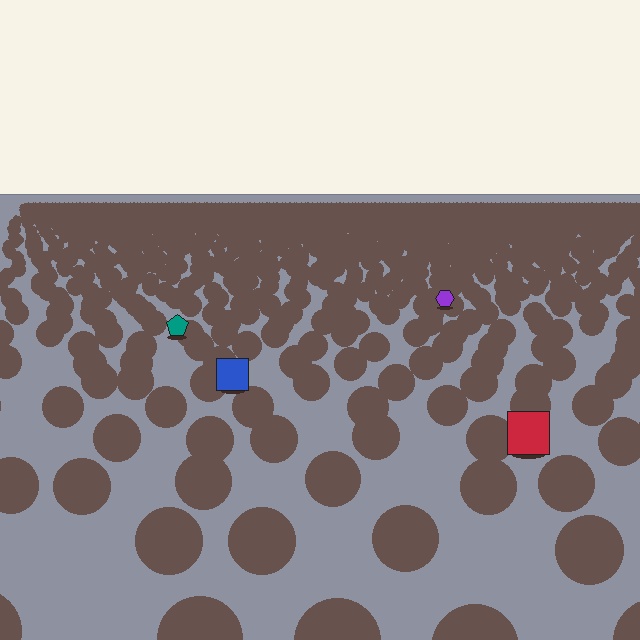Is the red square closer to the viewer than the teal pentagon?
Yes. The red square is closer — you can tell from the texture gradient: the ground texture is coarser near it.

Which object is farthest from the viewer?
The purple hexagon is farthest from the viewer. It appears smaller and the ground texture around it is denser.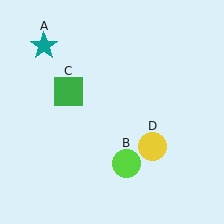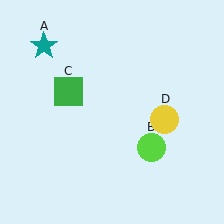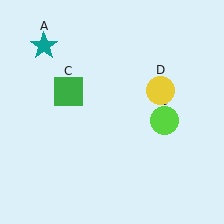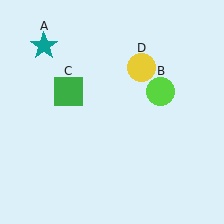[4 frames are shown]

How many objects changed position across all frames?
2 objects changed position: lime circle (object B), yellow circle (object D).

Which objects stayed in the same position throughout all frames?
Teal star (object A) and green square (object C) remained stationary.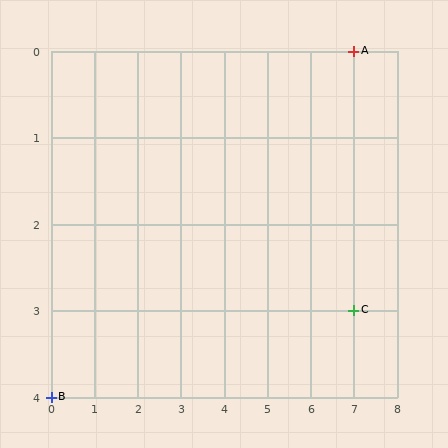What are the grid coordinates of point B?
Point B is at grid coordinates (0, 4).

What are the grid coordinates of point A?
Point A is at grid coordinates (7, 0).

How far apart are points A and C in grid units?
Points A and C are 3 rows apart.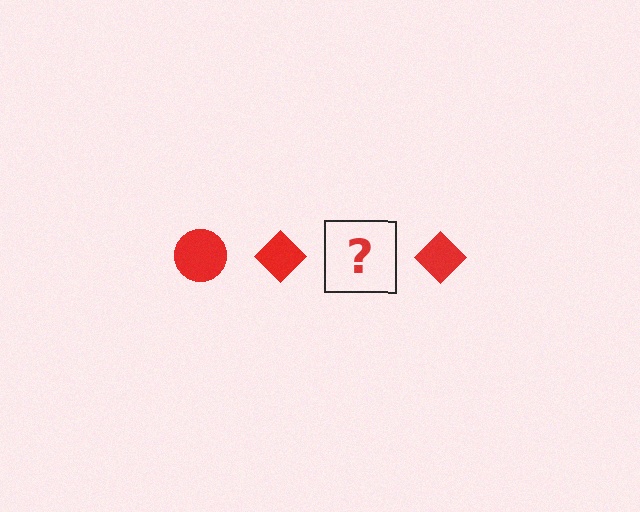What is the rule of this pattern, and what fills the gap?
The rule is that the pattern cycles through circle, diamond shapes in red. The gap should be filled with a red circle.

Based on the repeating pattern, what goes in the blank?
The blank should be a red circle.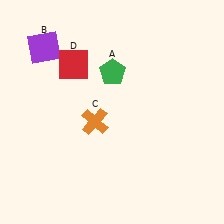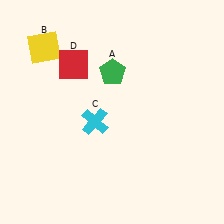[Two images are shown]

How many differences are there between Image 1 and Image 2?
There are 2 differences between the two images.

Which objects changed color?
B changed from purple to yellow. C changed from orange to cyan.